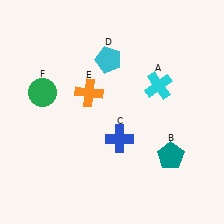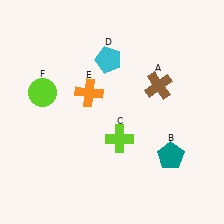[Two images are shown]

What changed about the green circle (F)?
In Image 1, F is green. In Image 2, it changed to lime.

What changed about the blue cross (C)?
In Image 1, C is blue. In Image 2, it changed to lime.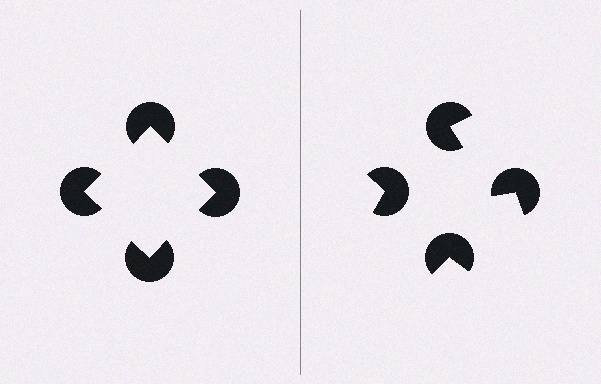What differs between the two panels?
The pac-man discs are positioned identically on both sides; only the wedge orientations differ. On the left they align to a square; on the right they are misaligned.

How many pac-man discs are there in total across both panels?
8 — 4 on each side.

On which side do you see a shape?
An illusory square appears on the left side. On the right side the wedge cuts are rotated, so no coherent shape forms.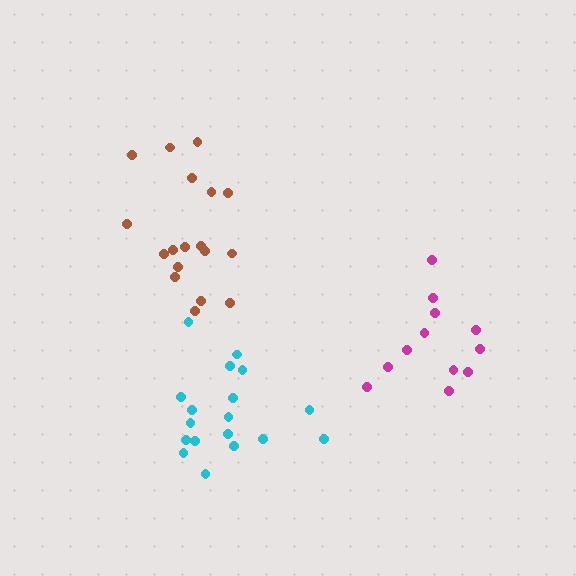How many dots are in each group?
Group 1: 18 dots, Group 2: 12 dots, Group 3: 18 dots (48 total).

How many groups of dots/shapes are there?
There are 3 groups.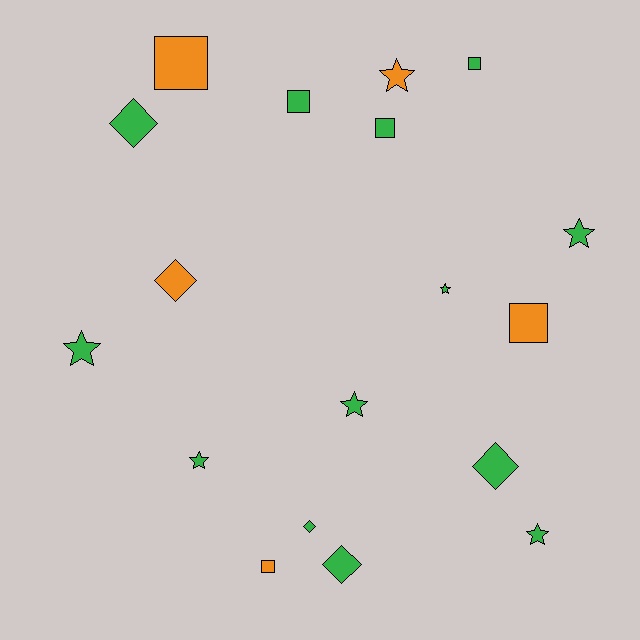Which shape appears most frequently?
Star, with 7 objects.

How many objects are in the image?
There are 18 objects.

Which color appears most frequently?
Green, with 13 objects.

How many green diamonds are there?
There are 4 green diamonds.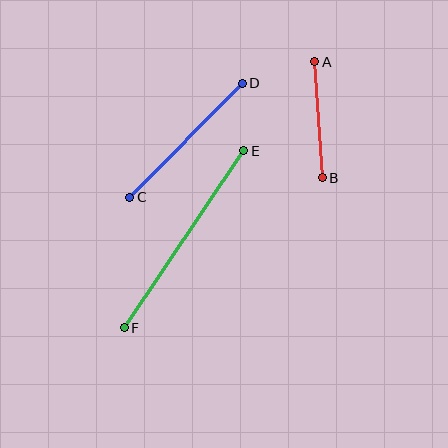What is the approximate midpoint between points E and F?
The midpoint is at approximately (184, 239) pixels.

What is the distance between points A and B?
The distance is approximately 116 pixels.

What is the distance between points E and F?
The distance is approximately 213 pixels.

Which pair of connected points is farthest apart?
Points E and F are farthest apart.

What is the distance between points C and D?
The distance is approximately 161 pixels.